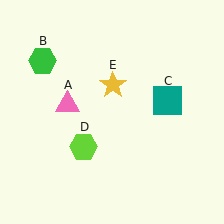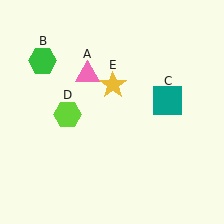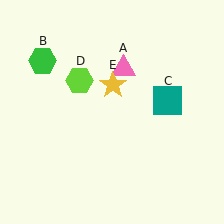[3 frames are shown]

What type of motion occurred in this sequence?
The pink triangle (object A), lime hexagon (object D) rotated clockwise around the center of the scene.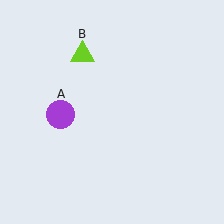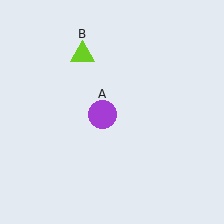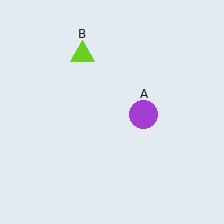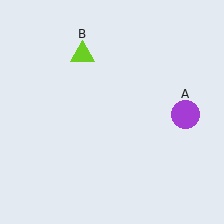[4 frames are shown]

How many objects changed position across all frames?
1 object changed position: purple circle (object A).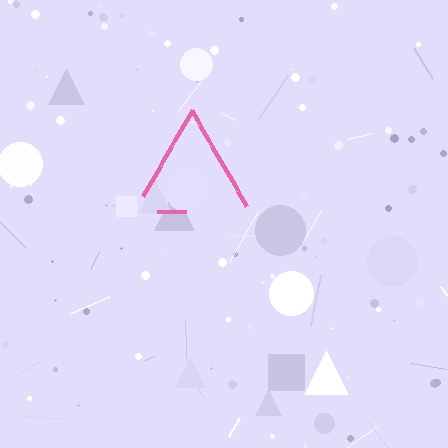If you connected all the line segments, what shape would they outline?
They would outline a triangle.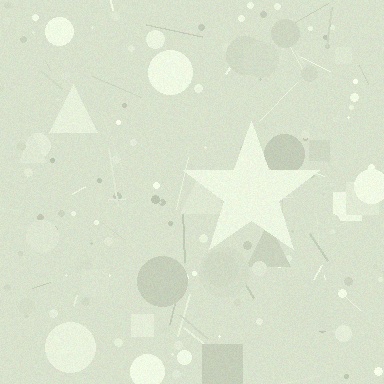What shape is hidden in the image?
A star is hidden in the image.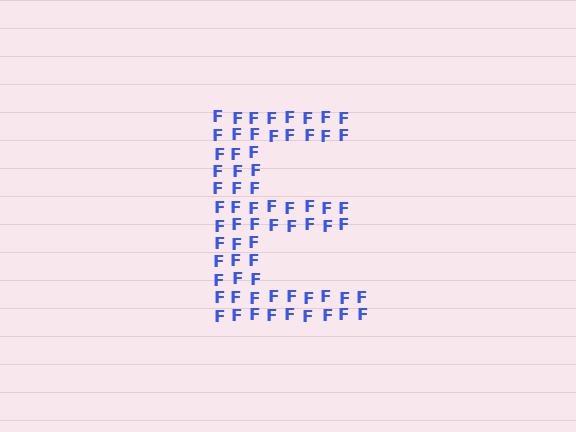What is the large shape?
The large shape is the letter E.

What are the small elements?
The small elements are letter F's.